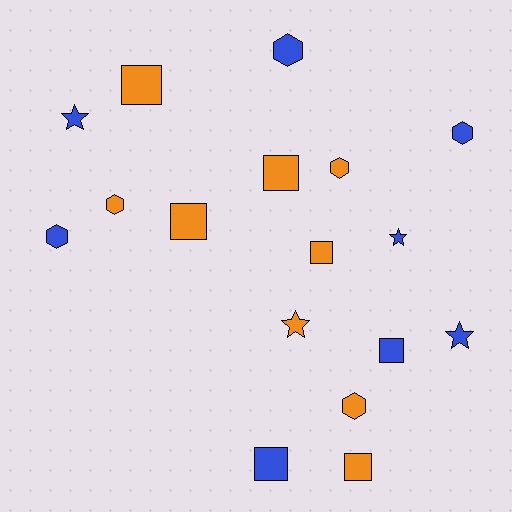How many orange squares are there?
There are 5 orange squares.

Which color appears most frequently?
Orange, with 9 objects.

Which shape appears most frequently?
Square, with 7 objects.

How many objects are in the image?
There are 17 objects.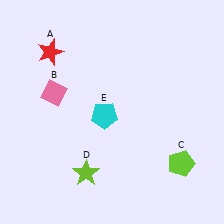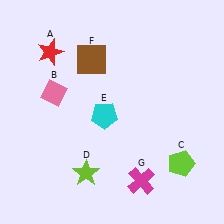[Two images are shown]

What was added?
A brown square (F), a magenta cross (G) were added in Image 2.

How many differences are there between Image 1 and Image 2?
There are 2 differences between the two images.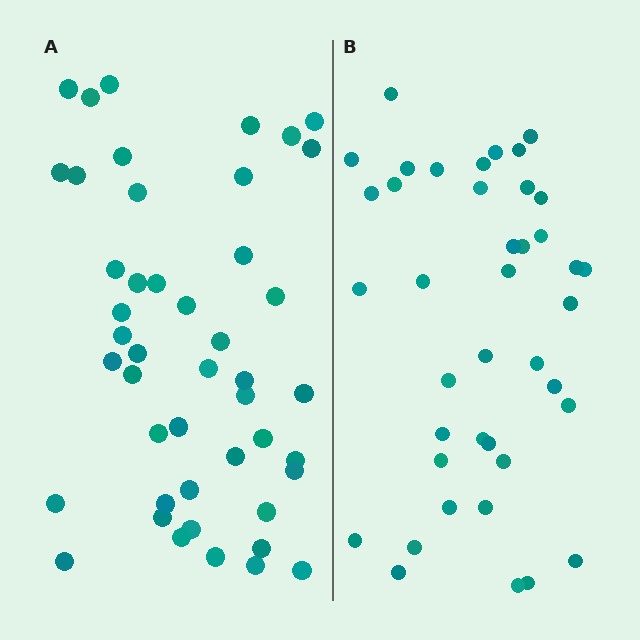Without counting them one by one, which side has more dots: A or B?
Region A (the left region) has more dots.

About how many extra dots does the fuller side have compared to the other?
Region A has about 6 more dots than region B.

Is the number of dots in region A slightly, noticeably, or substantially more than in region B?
Region A has only slightly more — the two regions are fairly close. The ratio is roughly 1.1 to 1.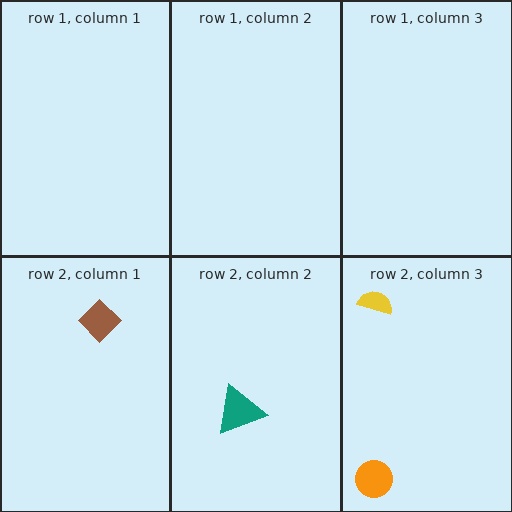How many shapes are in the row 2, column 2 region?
1.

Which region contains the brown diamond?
The row 2, column 1 region.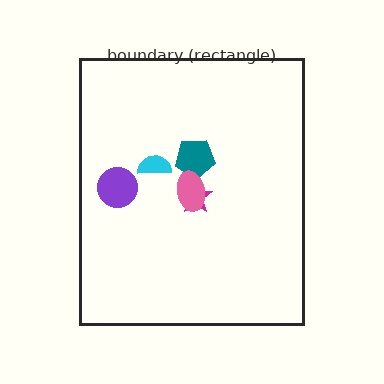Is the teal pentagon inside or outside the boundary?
Inside.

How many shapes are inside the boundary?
5 inside, 0 outside.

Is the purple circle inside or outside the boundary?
Inside.